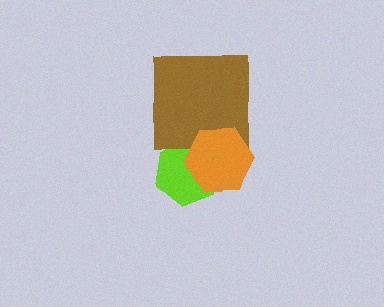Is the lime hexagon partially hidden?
Yes, it is partially covered by another shape.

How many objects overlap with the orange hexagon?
2 objects overlap with the orange hexagon.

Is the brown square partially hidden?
Yes, it is partially covered by another shape.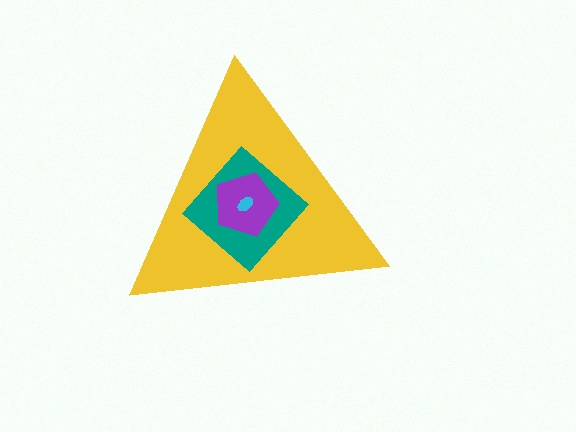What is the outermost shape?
The yellow triangle.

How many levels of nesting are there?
4.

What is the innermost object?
The cyan ellipse.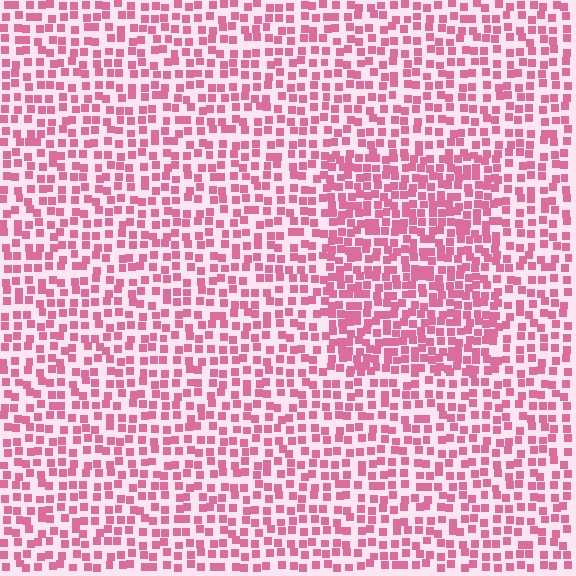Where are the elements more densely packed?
The elements are more densely packed inside the rectangle boundary.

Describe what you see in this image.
The image contains small pink elements arranged at two different densities. A rectangle-shaped region is visible where the elements are more densely packed than the surrounding area.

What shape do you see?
I see a rectangle.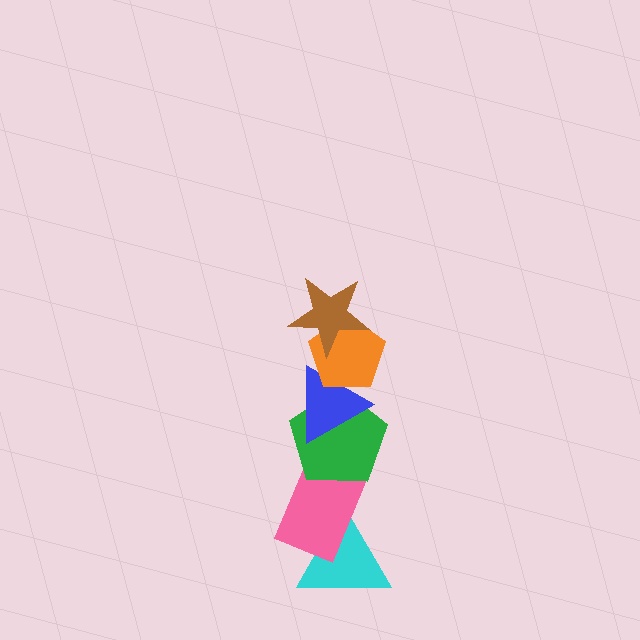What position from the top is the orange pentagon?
The orange pentagon is 2nd from the top.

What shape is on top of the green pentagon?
The blue triangle is on top of the green pentagon.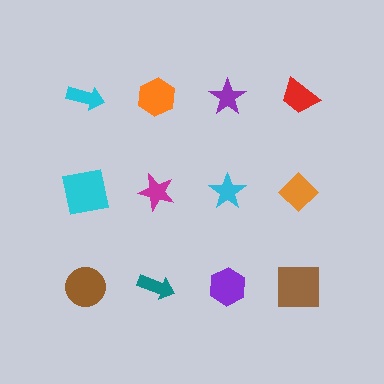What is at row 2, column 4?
An orange diamond.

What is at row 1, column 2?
An orange hexagon.